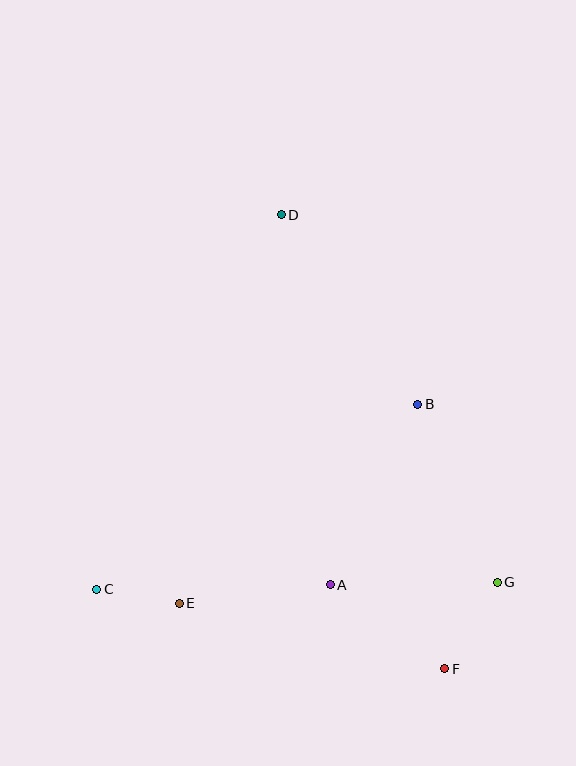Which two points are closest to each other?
Points C and E are closest to each other.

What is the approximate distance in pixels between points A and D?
The distance between A and D is approximately 373 pixels.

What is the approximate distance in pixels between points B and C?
The distance between B and C is approximately 371 pixels.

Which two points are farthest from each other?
Points D and F are farthest from each other.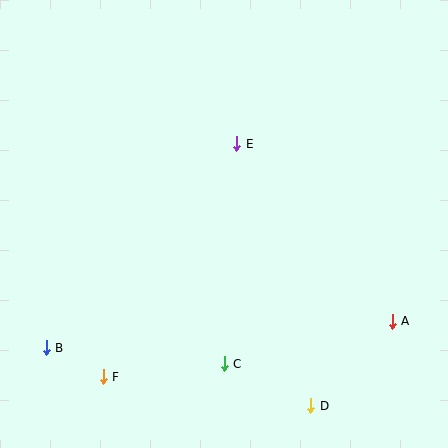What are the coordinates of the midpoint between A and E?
The midpoint between A and E is at (315, 232).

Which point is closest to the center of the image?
Point E at (237, 144) is closest to the center.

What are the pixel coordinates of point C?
Point C is at (224, 364).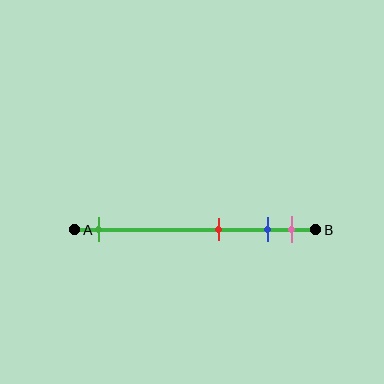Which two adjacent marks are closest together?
The blue and pink marks are the closest adjacent pair.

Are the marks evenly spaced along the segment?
No, the marks are not evenly spaced.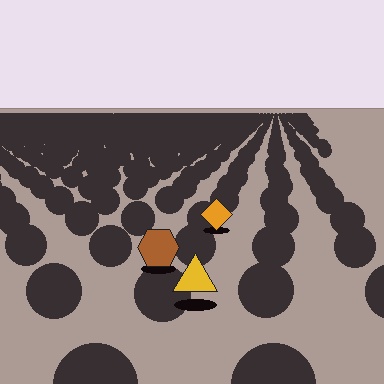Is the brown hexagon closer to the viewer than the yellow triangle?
No. The yellow triangle is closer — you can tell from the texture gradient: the ground texture is coarser near it.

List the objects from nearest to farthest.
From nearest to farthest: the yellow triangle, the brown hexagon, the orange diamond.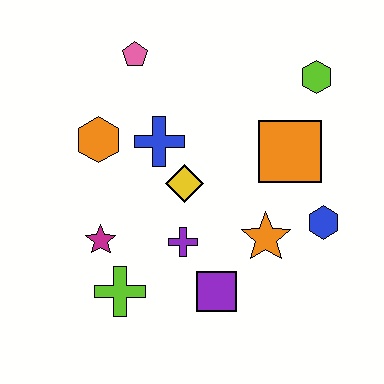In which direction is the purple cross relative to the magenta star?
The purple cross is to the right of the magenta star.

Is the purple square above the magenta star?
No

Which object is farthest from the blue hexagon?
The pink pentagon is farthest from the blue hexagon.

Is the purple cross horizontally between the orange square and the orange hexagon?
Yes